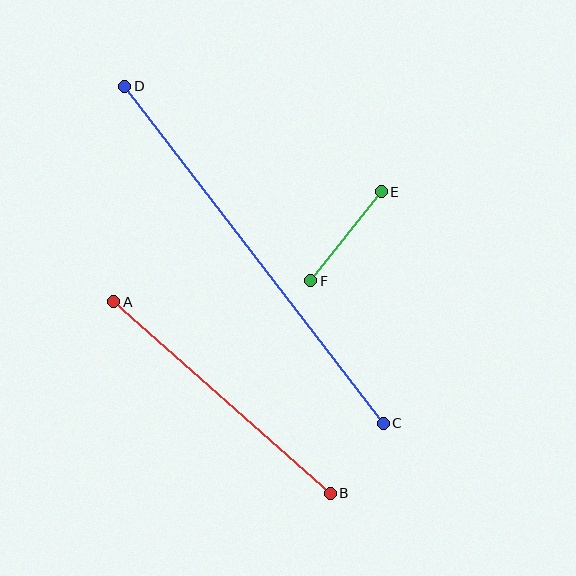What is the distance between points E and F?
The distance is approximately 114 pixels.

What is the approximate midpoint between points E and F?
The midpoint is at approximately (346, 236) pixels.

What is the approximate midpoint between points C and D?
The midpoint is at approximately (254, 255) pixels.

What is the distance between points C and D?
The distance is approximately 425 pixels.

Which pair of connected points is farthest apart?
Points C and D are farthest apart.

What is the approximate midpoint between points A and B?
The midpoint is at approximately (222, 397) pixels.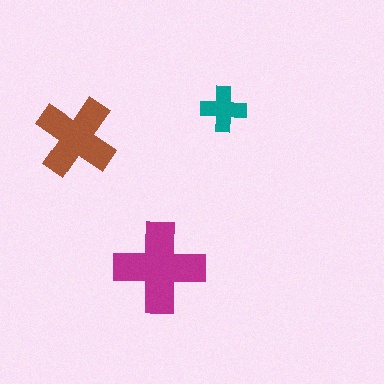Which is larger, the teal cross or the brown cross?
The brown one.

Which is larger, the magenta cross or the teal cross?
The magenta one.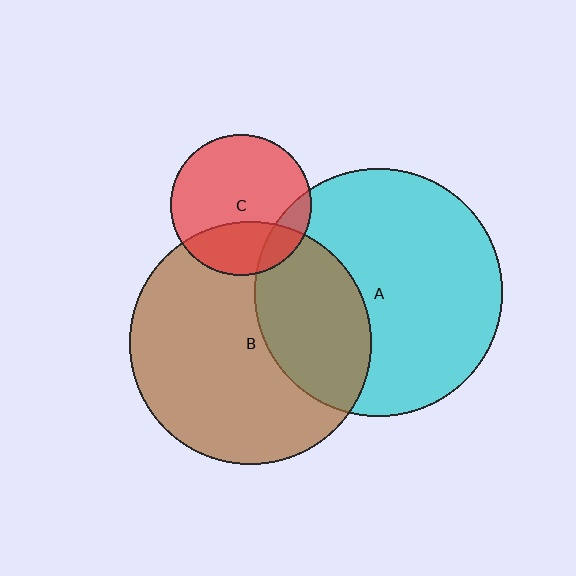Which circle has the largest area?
Circle A (cyan).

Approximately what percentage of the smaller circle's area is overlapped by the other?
Approximately 15%.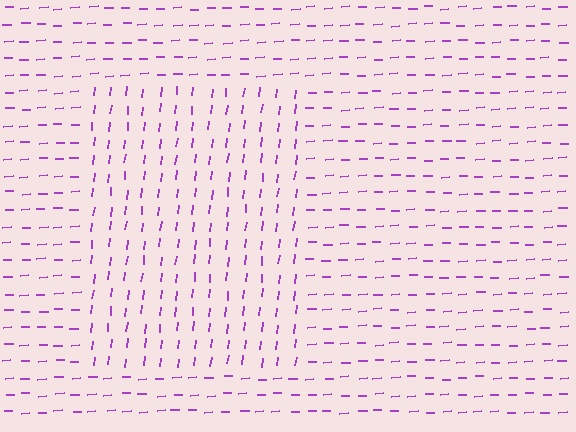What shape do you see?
I see a rectangle.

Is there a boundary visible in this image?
Yes, there is a texture boundary formed by a change in line orientation.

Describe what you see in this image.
The image is filled with small purple line segments. A rectangle region in the image has lines oriented differently from the surrounding lines, creating a visible texture boundary.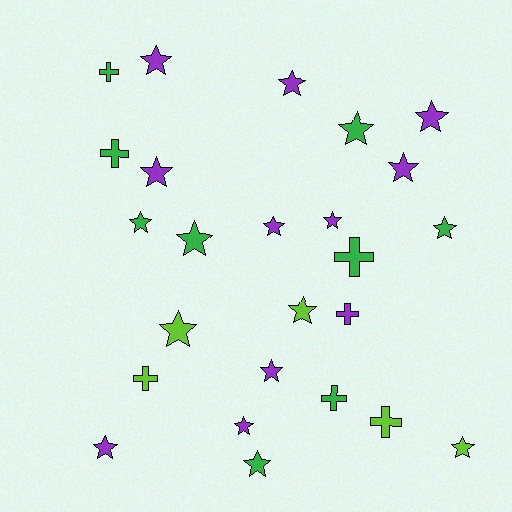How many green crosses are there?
There are 4 green crosses.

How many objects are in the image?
There are 25 objects.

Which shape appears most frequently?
Star, with 18 objects.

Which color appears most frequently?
Purple, with 11 objects.